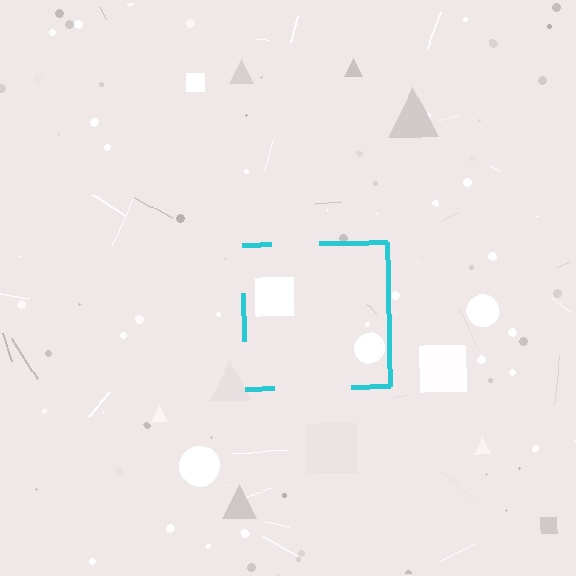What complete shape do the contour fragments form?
The contour fragments form a square.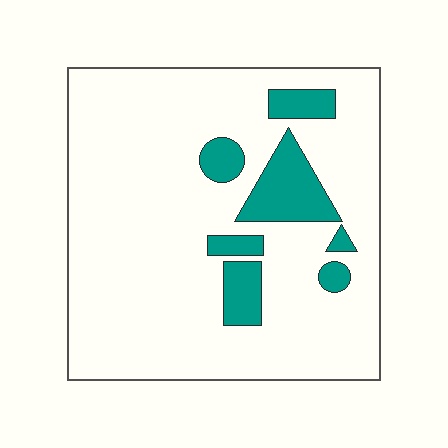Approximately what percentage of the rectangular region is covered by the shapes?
Approximately 15%.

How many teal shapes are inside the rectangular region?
7.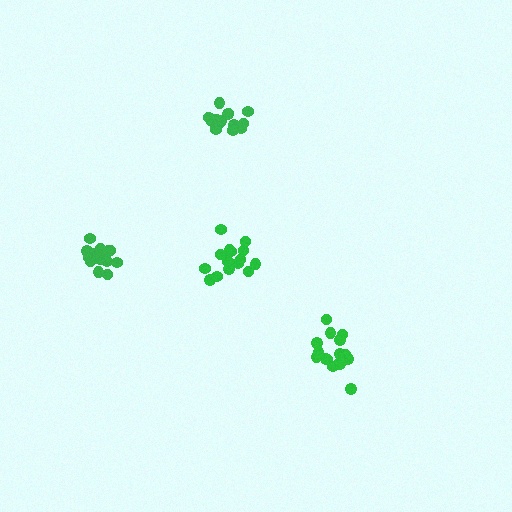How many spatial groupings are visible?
There are 4 spatial groupings.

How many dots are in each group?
Group 1: 17 dots, Group 2: 15 dots, Group 3: 17 dots, Group 4: 16 dots (65 total).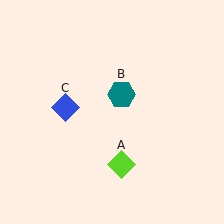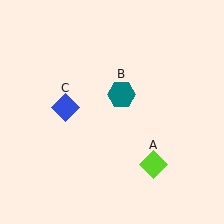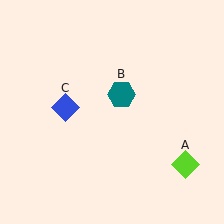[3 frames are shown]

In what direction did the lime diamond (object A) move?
The lime diamond (object A) moved right.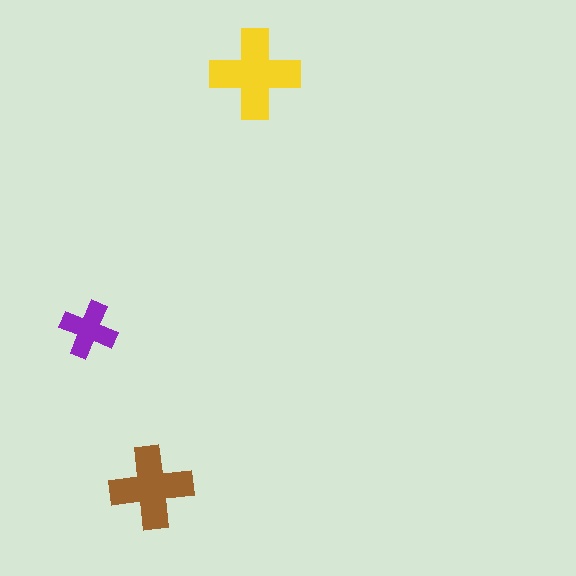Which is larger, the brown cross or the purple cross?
The brown one.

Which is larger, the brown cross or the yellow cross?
The yellow one.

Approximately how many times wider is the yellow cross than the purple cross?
About 1.5 times wider.